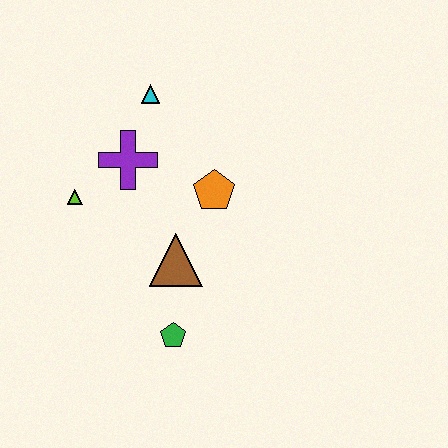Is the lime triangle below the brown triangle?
No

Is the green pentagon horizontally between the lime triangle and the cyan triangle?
No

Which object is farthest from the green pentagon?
The cyan triangle is farthest from the green pentagon.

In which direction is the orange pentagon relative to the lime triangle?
The orange pentagon is to the right of the lime triangle.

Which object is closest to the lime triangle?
The purple cross is closest to the lime triangle.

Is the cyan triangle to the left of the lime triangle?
No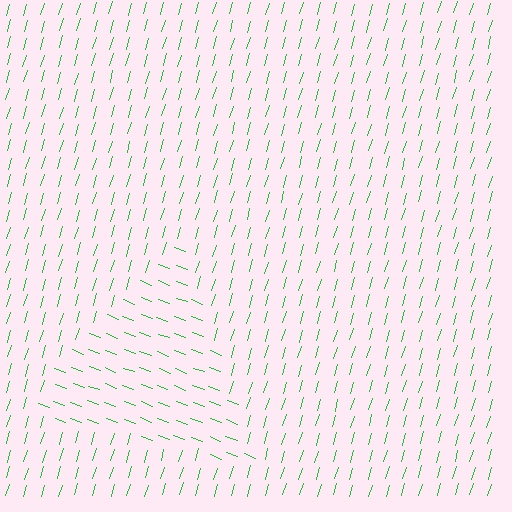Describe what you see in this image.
The image is filled with small green line segments. A triangle region in the image has lines oriented differently from the surrounding lines, creating a visible texture boundary.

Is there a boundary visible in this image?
Yes, there is a texture boundary formed by a change in line orientation.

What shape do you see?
I see a triangle.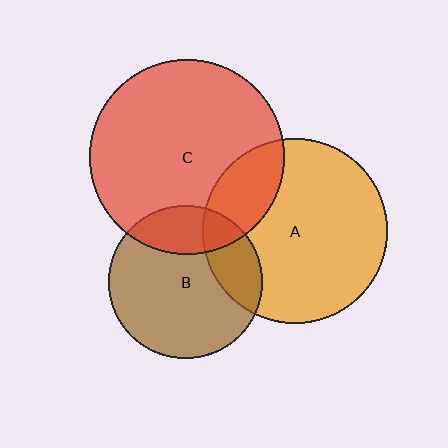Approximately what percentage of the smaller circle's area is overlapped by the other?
Approximately 20%.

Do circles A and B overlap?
Yes.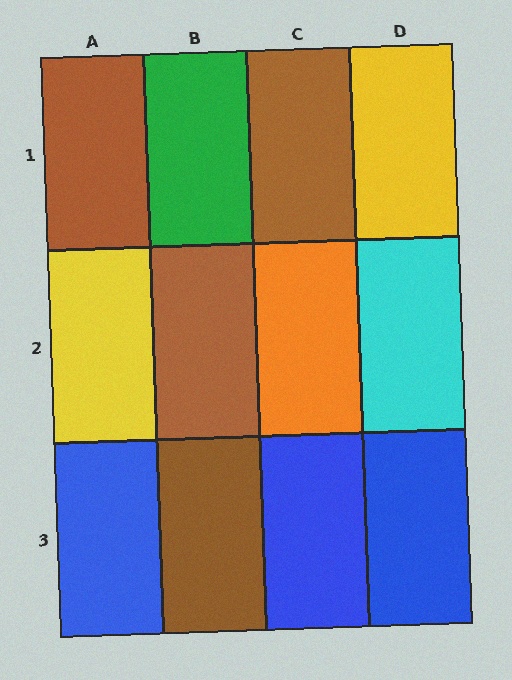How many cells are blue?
3 cells are blue.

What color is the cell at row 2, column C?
Orange.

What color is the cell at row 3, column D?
Blue.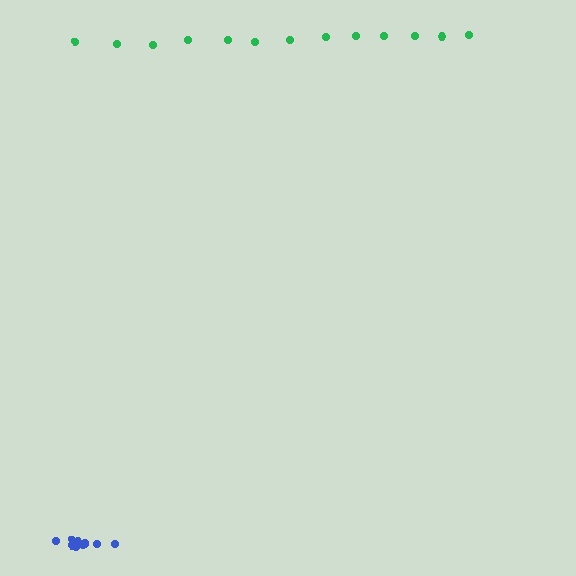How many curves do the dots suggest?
There are 2 distinct paths.